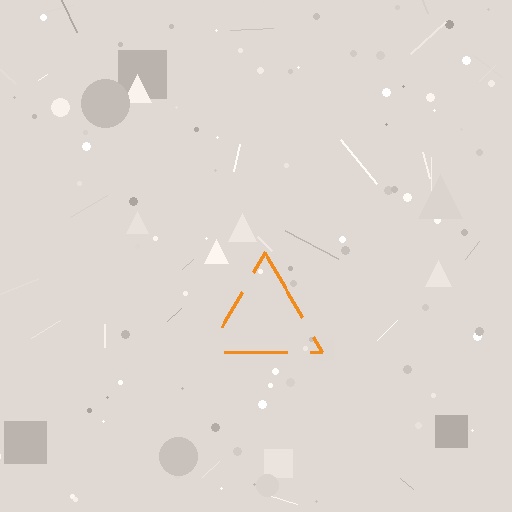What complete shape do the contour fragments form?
The contour fragments form a triangle.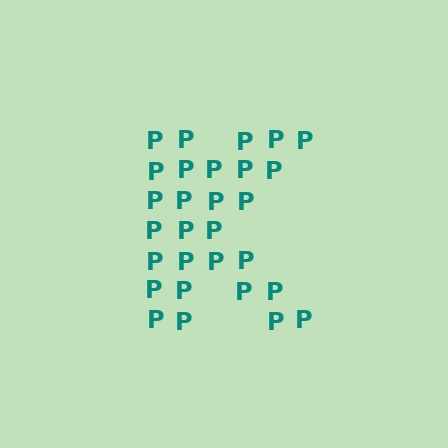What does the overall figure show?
The overall figure shows the letter K.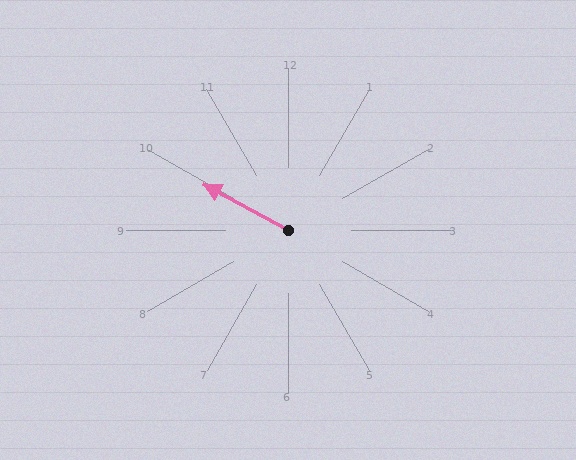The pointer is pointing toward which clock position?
Roughly 10 o'clock.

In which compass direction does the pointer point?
Northwest.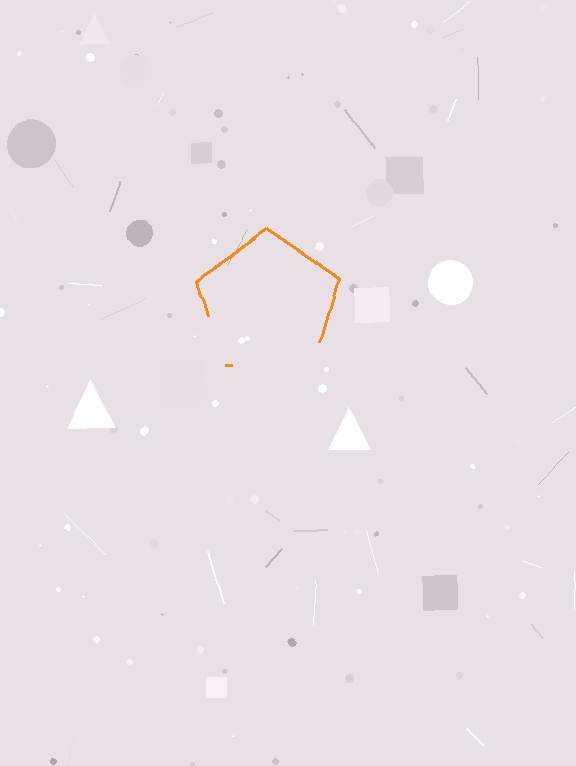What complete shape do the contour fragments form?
The contour fragments form a pentagon.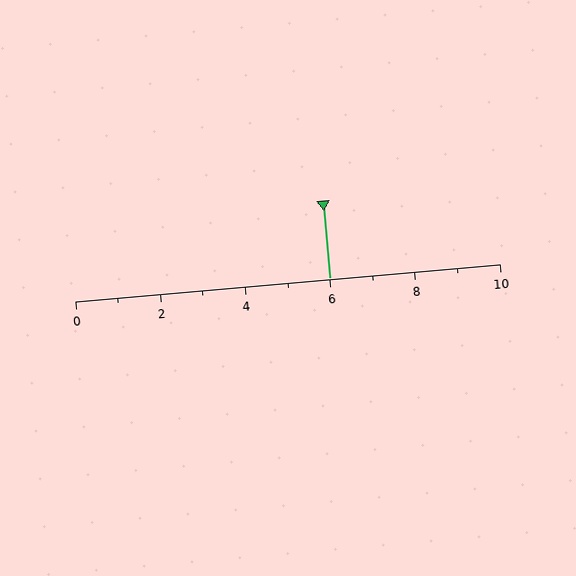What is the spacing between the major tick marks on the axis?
The major ticks are spaced 2 apart.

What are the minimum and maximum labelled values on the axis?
The axis runs from 0 to 10.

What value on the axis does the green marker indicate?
The marker indicates approximately 6.